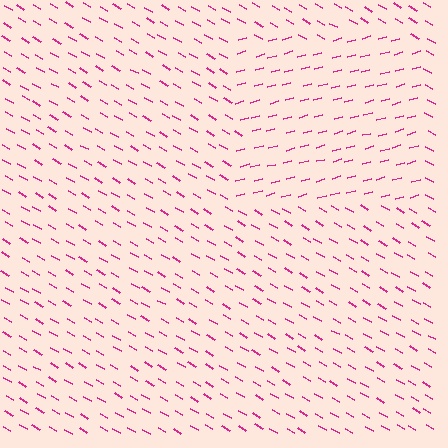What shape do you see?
I see a rectangle.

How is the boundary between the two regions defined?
The boundary is defined purely by a change in line orientation (approximately 45 degrees difference). All lines are the same color and thickness.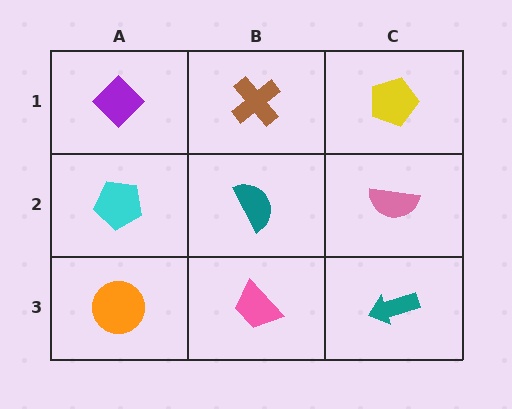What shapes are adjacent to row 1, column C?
A pink semicircle (row 2, column C), a brown cross (row 1, column B).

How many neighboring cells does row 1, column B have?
3.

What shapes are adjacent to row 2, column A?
A purple diamond (row 1, column A), an orange circle (row 3, column A), a teal semicircle (row 2, column B).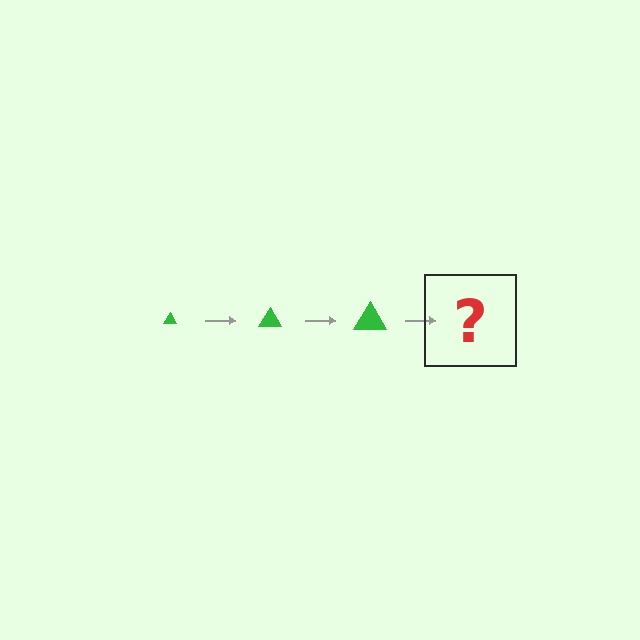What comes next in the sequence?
The next element should be a green triangle, larger than the previous one.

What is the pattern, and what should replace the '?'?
The pattern is that the triangle gets progressively larger each step. The '?' should be a green triangle, larger than the previous one.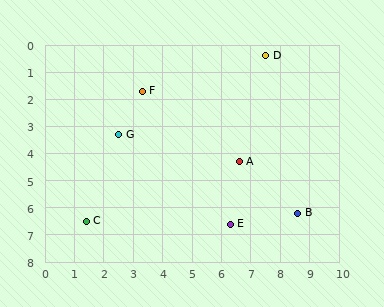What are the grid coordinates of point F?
Point F is at approximately (3.3, 1.7).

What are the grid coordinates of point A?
Point A is at approximately (6.6, 4.3).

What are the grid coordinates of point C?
Point C is at approximately (1.4, 6.5).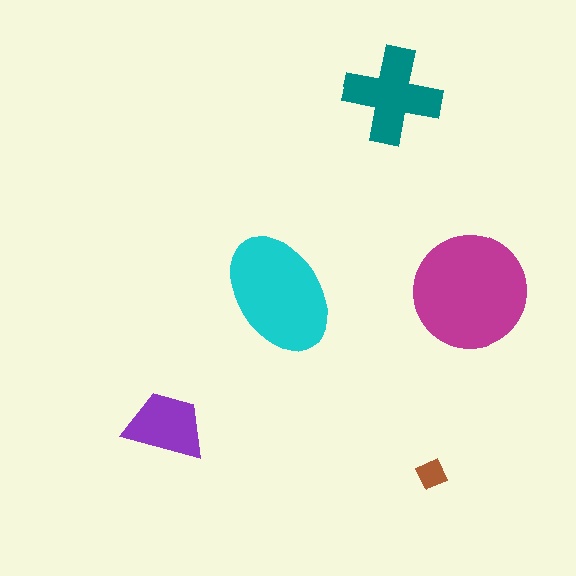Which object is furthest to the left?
The purple trapezoid is leftmost.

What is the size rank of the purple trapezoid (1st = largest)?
4th.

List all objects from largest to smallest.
The magenta circle, the cyan ellipse, the teal cross, the purple trapezoid, the brown diamond.